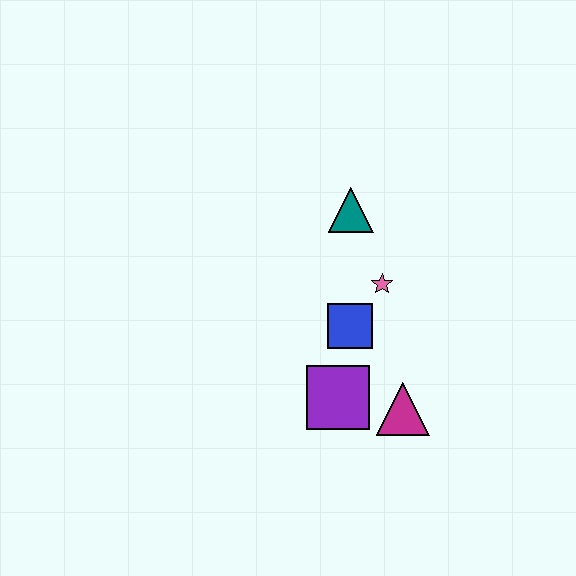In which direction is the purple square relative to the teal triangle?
The purple square is below the teal triangle.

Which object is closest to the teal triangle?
The pink star is closest to the teal triangle.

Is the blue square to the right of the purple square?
Yes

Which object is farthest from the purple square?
The teal triangle is farthest from the purple square.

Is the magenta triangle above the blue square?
No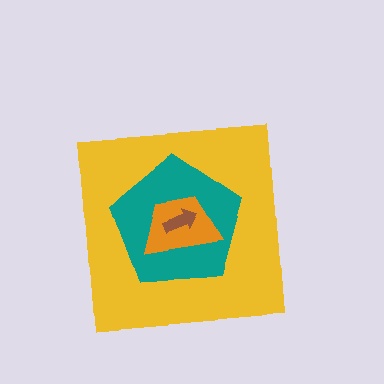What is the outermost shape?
The yellow square.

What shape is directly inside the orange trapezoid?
The brown arrow.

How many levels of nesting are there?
4.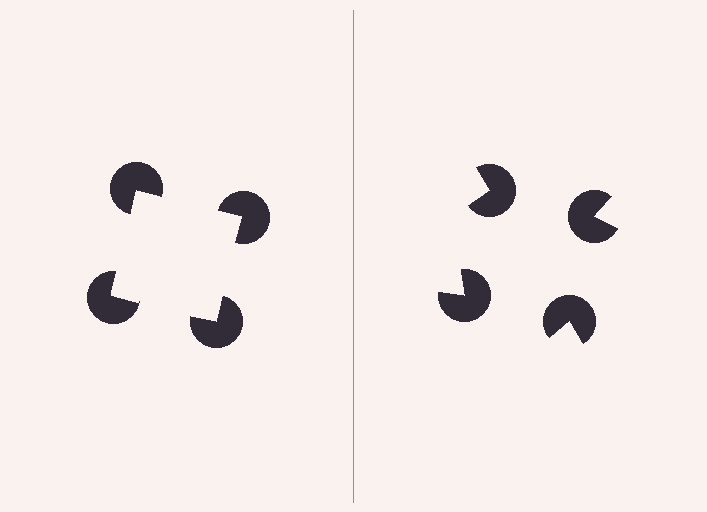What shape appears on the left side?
An illusory square.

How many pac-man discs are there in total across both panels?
8 — 4 on each side.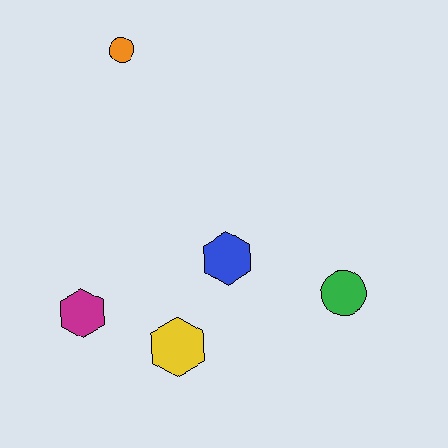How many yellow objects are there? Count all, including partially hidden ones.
There is 1 yellow object.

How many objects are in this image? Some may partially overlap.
There are 5 objects.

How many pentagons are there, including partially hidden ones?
There are no pentagons.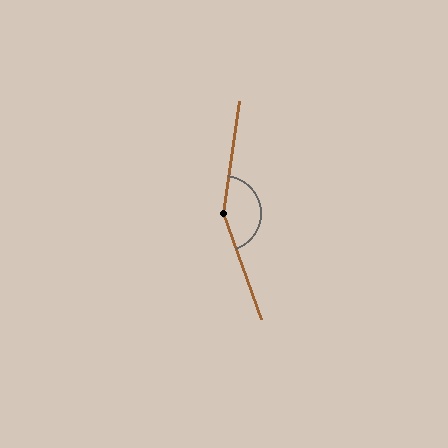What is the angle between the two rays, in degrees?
Approximately 152 degrees.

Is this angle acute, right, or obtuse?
It is obtuse.